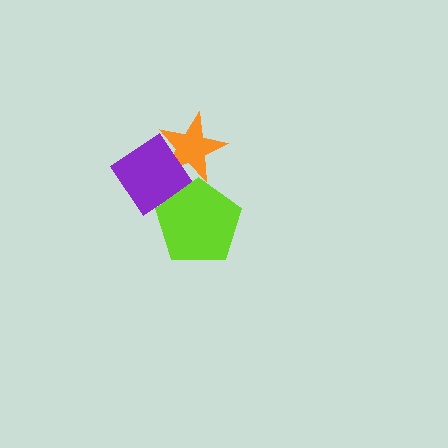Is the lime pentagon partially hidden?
No, no other shape covers it.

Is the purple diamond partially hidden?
Yes, it is partially covered by another shape.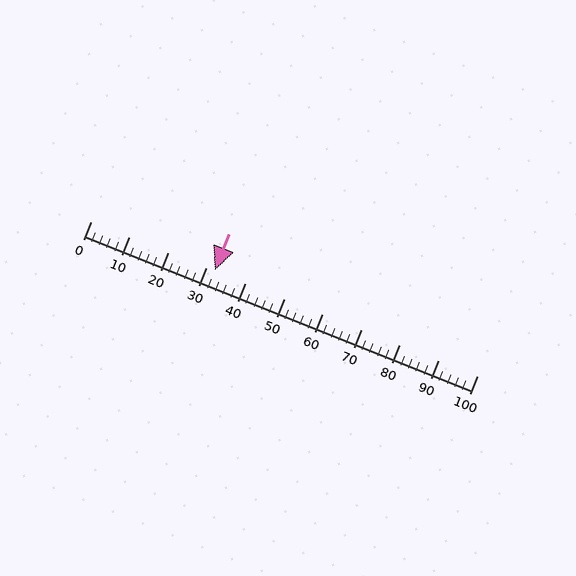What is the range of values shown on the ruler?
The ruler shows values from 0 to 100.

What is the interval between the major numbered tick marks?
The major tick marks are spaced 10 units apart.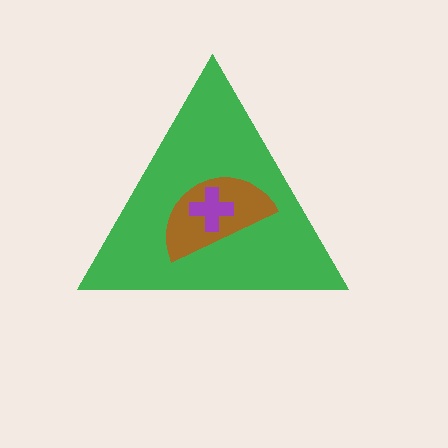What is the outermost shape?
The green triangle.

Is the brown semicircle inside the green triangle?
Yes.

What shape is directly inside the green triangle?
The brown semicircle.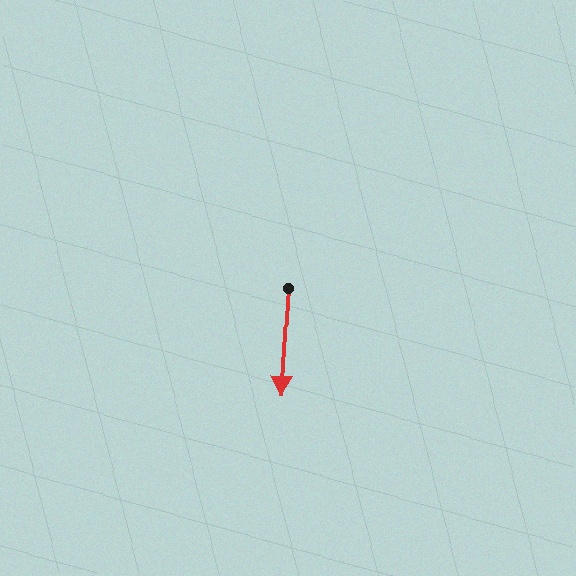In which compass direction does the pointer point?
South.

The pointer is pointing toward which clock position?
Roughly 6 o'clock.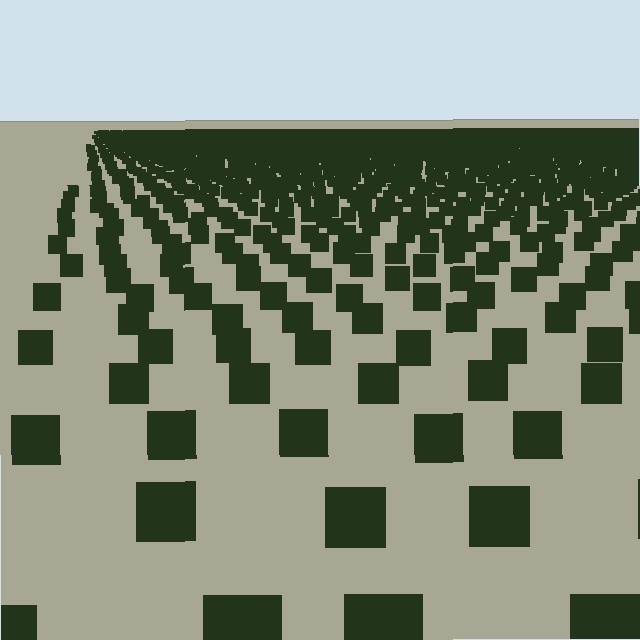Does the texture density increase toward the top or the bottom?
Density increases toward the top.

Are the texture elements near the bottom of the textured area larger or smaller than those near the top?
Larger. Near the bottom, elements are closer to the viewer and appear at a bigger on-screen size.